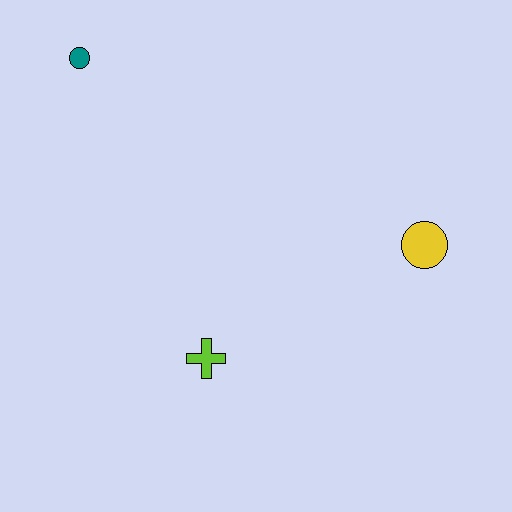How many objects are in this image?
There are 3 objects.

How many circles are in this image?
There are 2 circles.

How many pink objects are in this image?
There are no pink objects.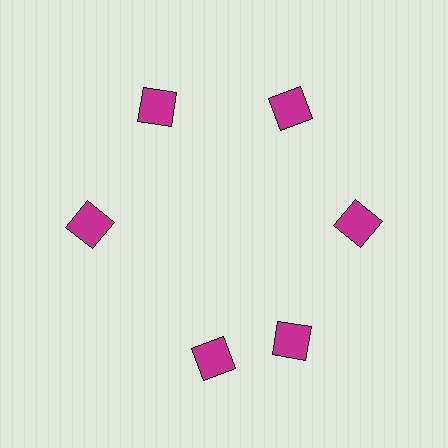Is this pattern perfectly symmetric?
No. The 6 magenta diamonds are arranged in a ring, but one element near the 7 o'clock position is rotated out of alignment along the ring, breaking the 6-fold rotational symmetry.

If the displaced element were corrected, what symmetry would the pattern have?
It would have 6-fold rotational symmetry — the pattern would map onto itself every 60 degrees.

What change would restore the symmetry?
The symmetry would be restored by rotating it back into even spacing with its neighbors so that all 6 diamonds sit at equal angles and equal distance from the center.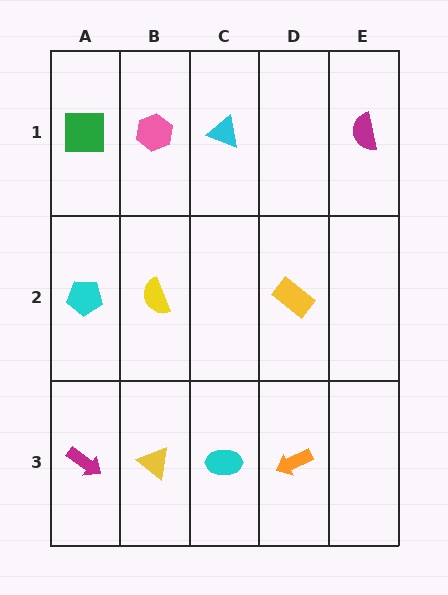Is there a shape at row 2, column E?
No, that cell is empty.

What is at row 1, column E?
A magenta semicircle.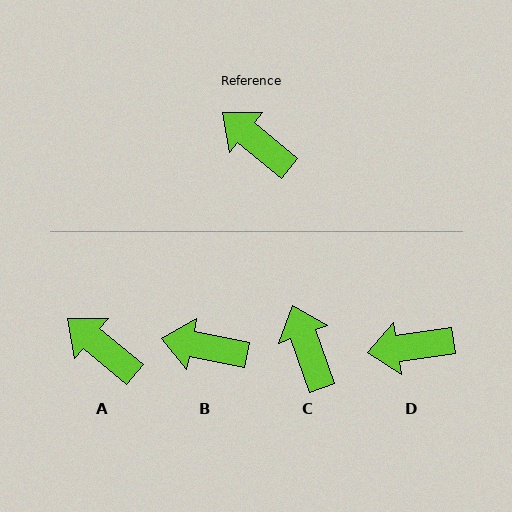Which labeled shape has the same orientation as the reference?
A.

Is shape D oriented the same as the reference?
No, it is off by about 48 degrees.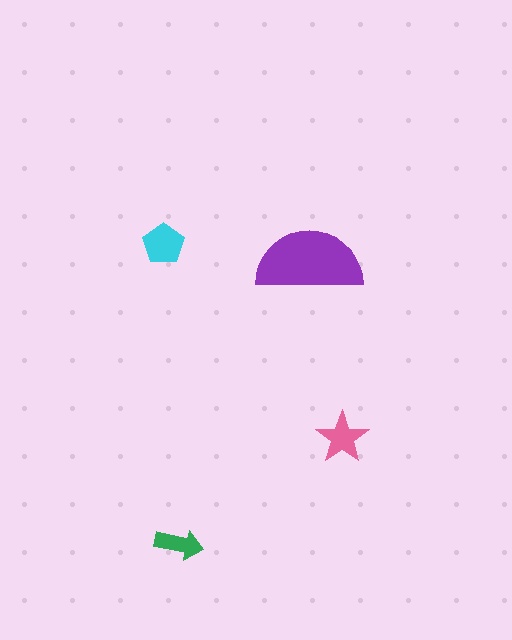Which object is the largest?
The purple semicircle.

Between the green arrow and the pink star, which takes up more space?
The pink star.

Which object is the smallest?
The green arrow.